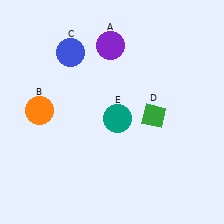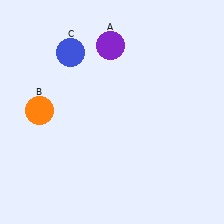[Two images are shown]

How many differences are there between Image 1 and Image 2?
There are 2 differences between the two images.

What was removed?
The teal circle (E), the green diamond (D) were removed in Image 2.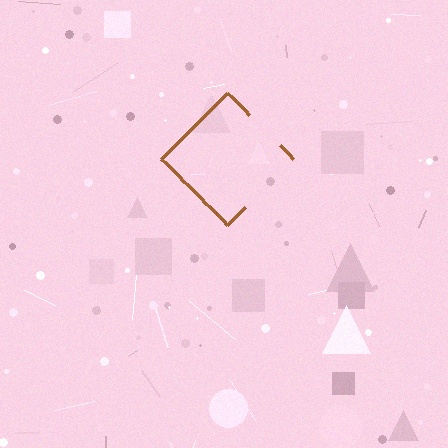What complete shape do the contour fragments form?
The contour fragments form a diamond.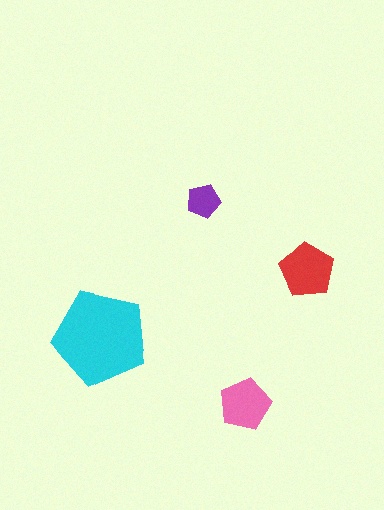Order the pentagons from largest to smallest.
the cyan one, the red one, the pink one, the purple one.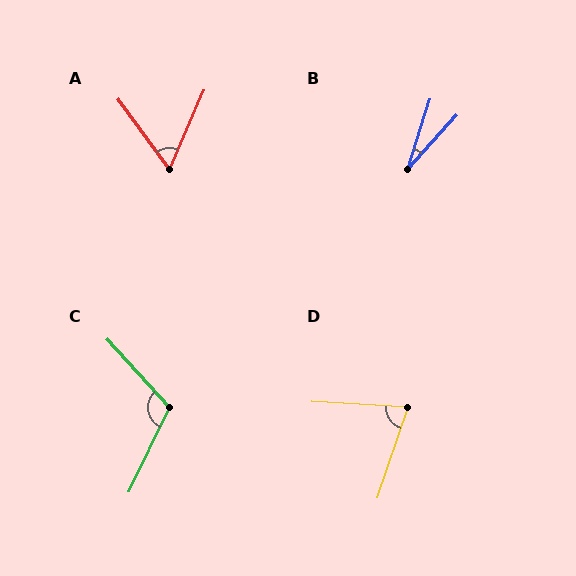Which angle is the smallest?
B, at approximately 24 degrees.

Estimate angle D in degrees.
Approximately 75 degrees.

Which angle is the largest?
C, at approximately 112 degrees.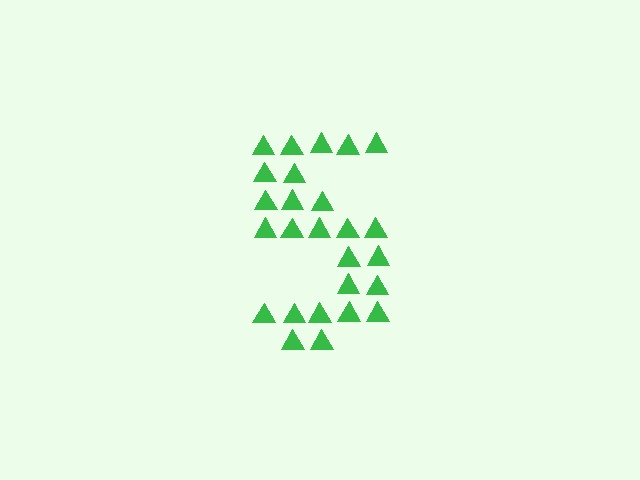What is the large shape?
The large shape is the digit 5.